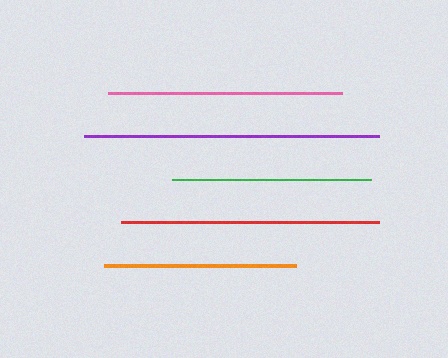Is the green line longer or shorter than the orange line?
The green line is longer than the orange line.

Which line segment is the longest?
The purple line is the longest at approximately 295 pixels.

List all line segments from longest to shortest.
From longest to shortest: purple, red, pink, green, orange.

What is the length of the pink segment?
The pink segment is approximately 234 pixels long.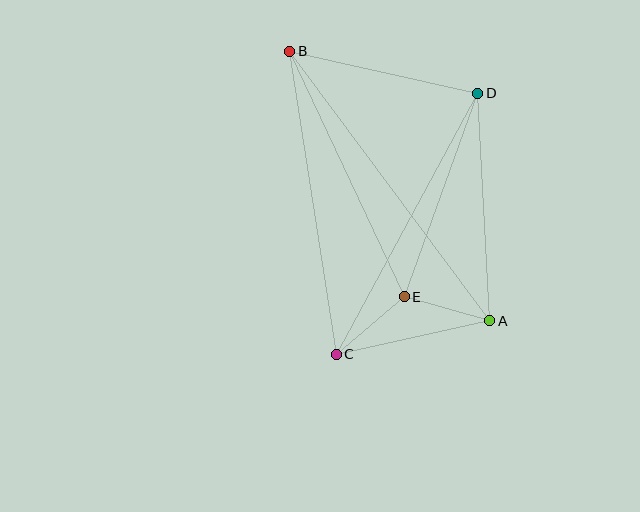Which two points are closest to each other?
Points A and E are closest to each other.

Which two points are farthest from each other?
Points A and B are farthest from each other.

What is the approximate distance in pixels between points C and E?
The distance between C and E is approximately 89 pixels.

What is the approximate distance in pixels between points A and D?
The distance between A and D is approximately 228 pixels.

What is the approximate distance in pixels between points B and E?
The distance between B and E is approximately 271 pixels.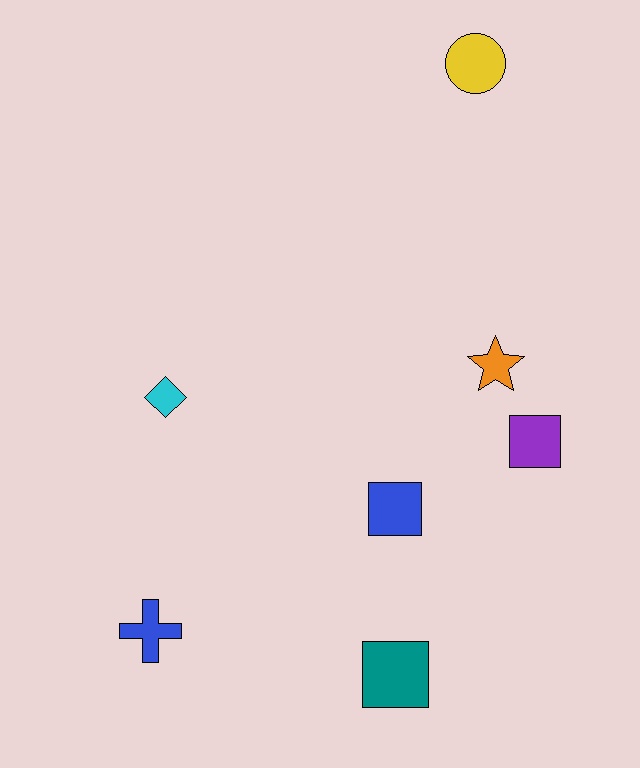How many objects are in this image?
There are 7 objects.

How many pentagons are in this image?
There are no pentagons.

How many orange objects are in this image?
There is 1 orange object.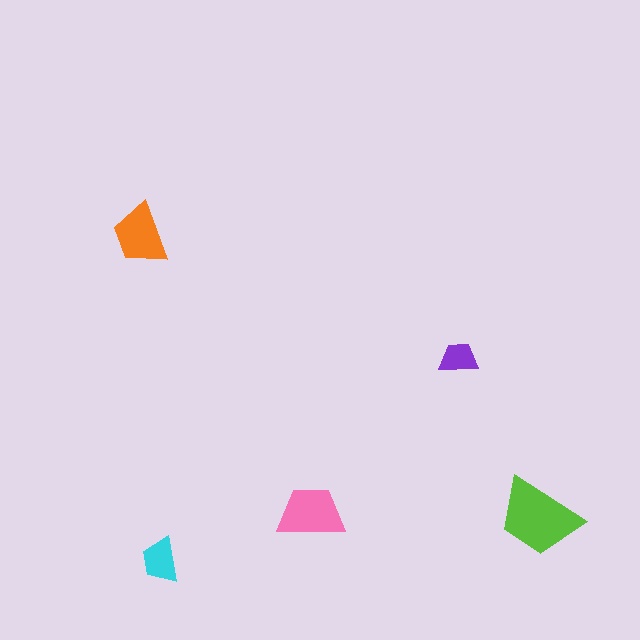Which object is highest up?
The orange trapezoid is topmost.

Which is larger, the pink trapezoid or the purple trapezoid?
The pink one.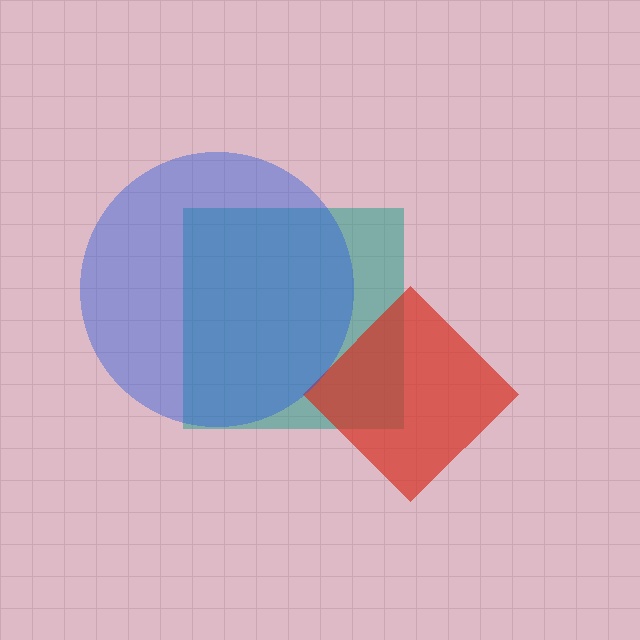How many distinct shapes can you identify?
There are 3 distinct shapes: a teal square, a red diamond, a blue circle.